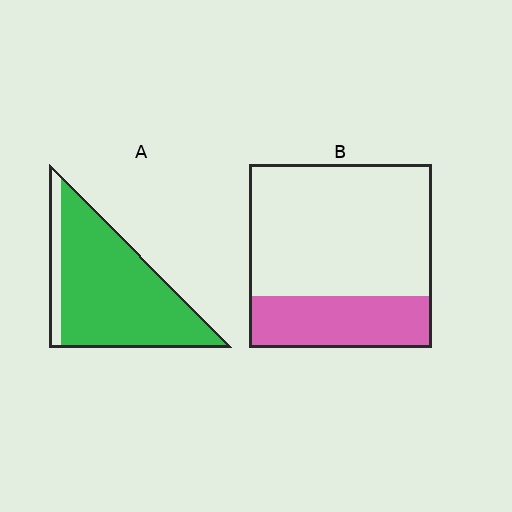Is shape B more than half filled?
No.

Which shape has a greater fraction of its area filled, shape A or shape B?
Shape A.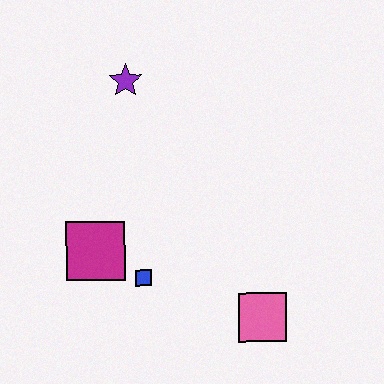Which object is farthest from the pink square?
The purple star is farthest from the pink square.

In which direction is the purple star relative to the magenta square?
The purple star is above the magenta square.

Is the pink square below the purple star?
Yes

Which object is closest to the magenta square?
The blue square is closest to the magenta square.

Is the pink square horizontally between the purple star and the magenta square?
No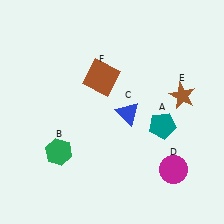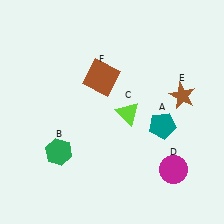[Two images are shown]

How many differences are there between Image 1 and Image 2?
There is 1 difference between the two images.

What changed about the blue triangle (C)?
In Image 1, C is blue. In Image 2, it changed to lime.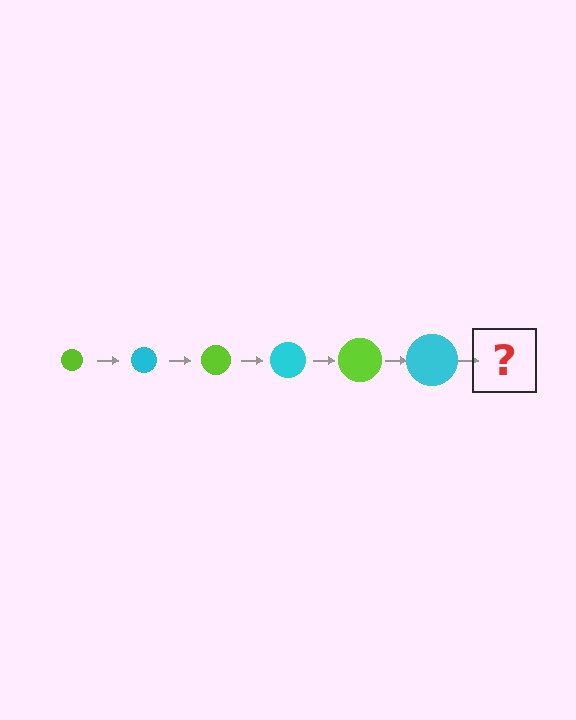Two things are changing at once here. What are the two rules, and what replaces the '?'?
The two rules are that the circle grows larger each step and the color cycles through lime and cyan. The '?' should be a lime circle, larger than the previous one.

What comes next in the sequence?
The next element should be a lime circle, larger than the previous one.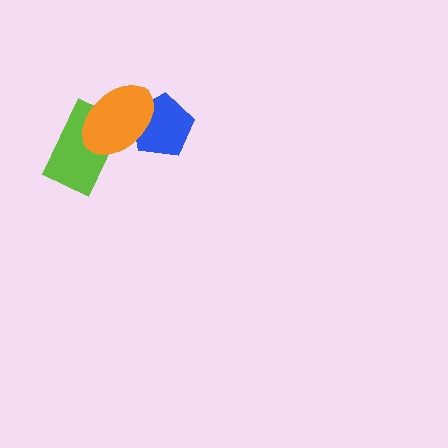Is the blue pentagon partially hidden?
Yes, it is partially covered by another shape.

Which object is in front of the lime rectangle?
The orange ellipse is in front of the lime rectangle.